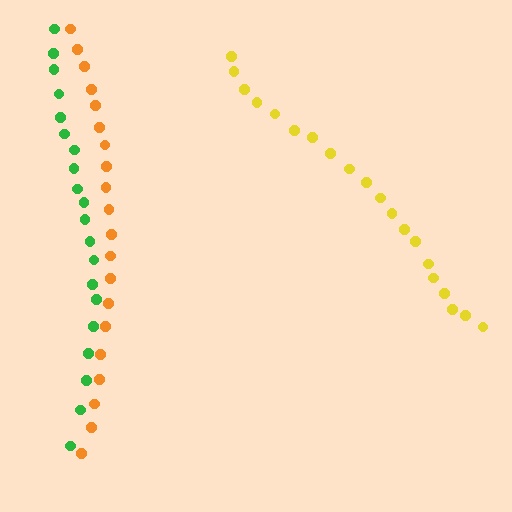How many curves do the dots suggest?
There are 3 distinct paths.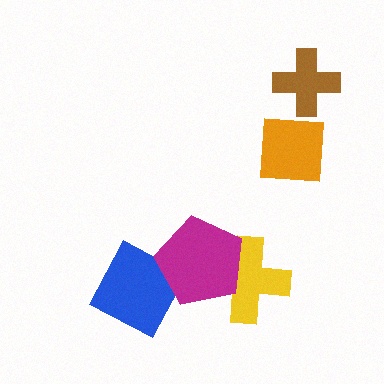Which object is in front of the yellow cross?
The magenta pentagon is in front of the yellow cross.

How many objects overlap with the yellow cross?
1 object overlaps with the yellow cross.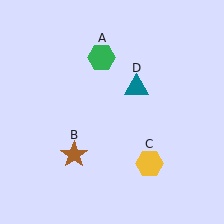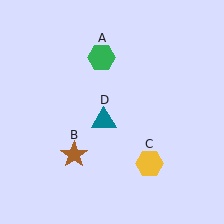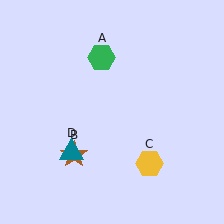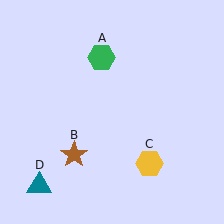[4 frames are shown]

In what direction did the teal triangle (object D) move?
The teal triangle (object D) moved down and to the left.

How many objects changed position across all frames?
1 object changed position: teal triangle (object D).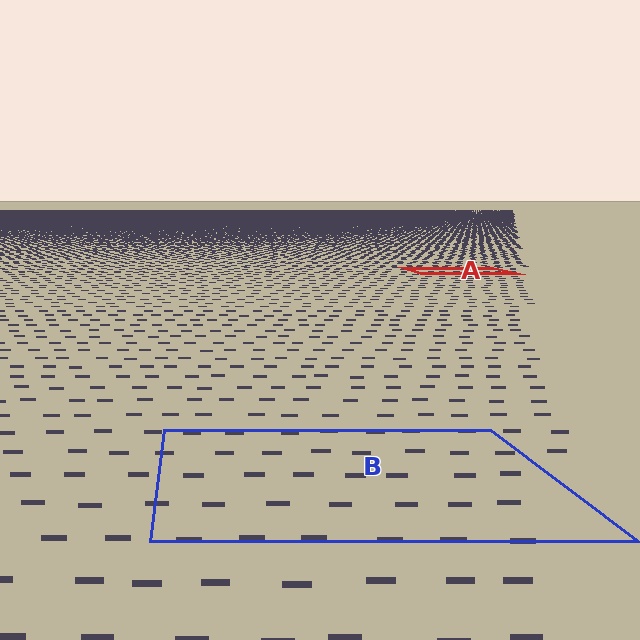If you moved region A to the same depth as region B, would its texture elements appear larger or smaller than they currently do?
They would appear larger. At a closer depth, the same texture elements are projected at a bigger on-screen size.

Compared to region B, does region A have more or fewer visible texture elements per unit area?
Region A has more texture elements per unit area — they are packed more densely because it is farther away.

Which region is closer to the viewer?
Region B is closer. The texture elements there are larger and more spread out.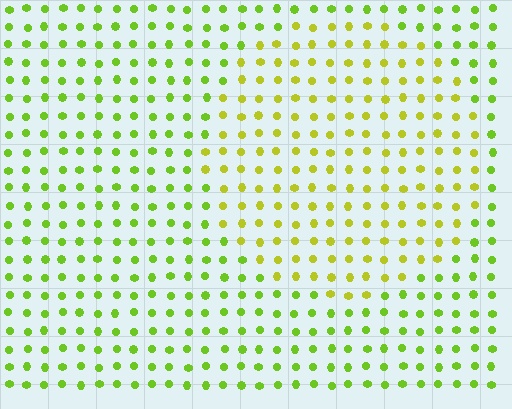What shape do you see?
I see a circle.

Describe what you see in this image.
The image is filled with small lime elements in a uniform arrangement. A circle-shaped region is visible where the elements are tinted to a slightly different hue, forming a subtle color boundary.